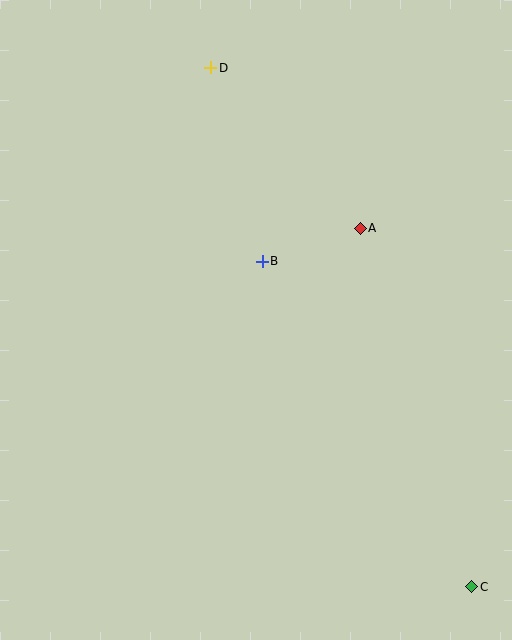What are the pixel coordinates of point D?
Point D is at (211, 68).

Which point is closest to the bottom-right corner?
Point C is closest to the bottom-right corner.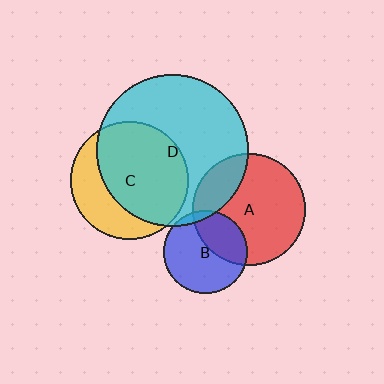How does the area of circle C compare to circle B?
Approximately 2.0 times.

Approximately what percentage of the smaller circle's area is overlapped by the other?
Approximately 5%.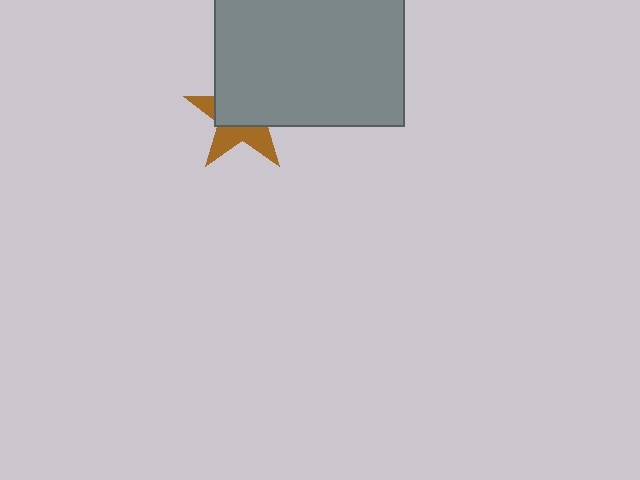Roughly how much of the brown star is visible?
A small part of it is visible (roughly 40%).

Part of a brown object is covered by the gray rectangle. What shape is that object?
It is a star.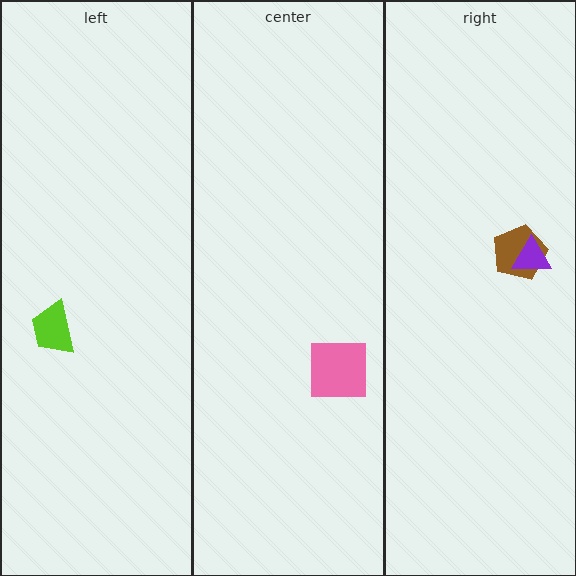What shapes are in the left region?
The lime trapezoid.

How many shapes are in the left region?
1.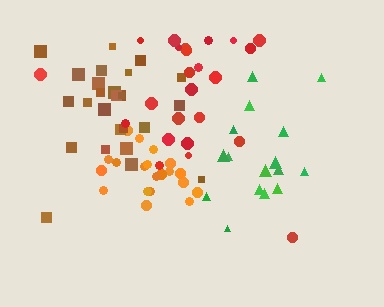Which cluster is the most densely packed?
Orange.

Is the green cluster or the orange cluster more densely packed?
Orange.